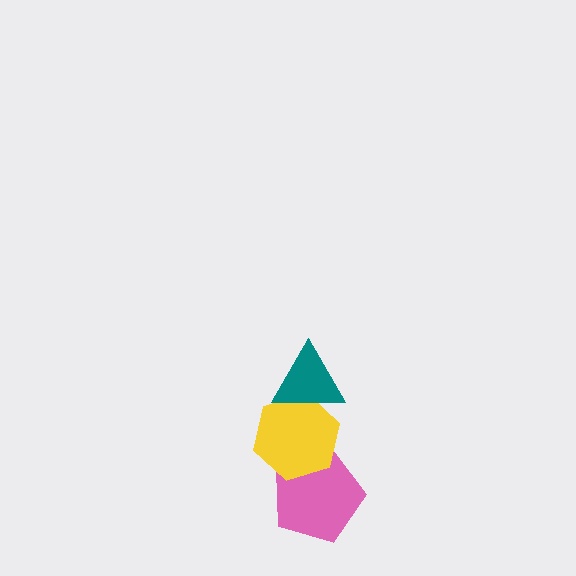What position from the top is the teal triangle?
The teal triangle is 1st from the top.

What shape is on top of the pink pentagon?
The yellow hexagon is on top of the pink pentagon.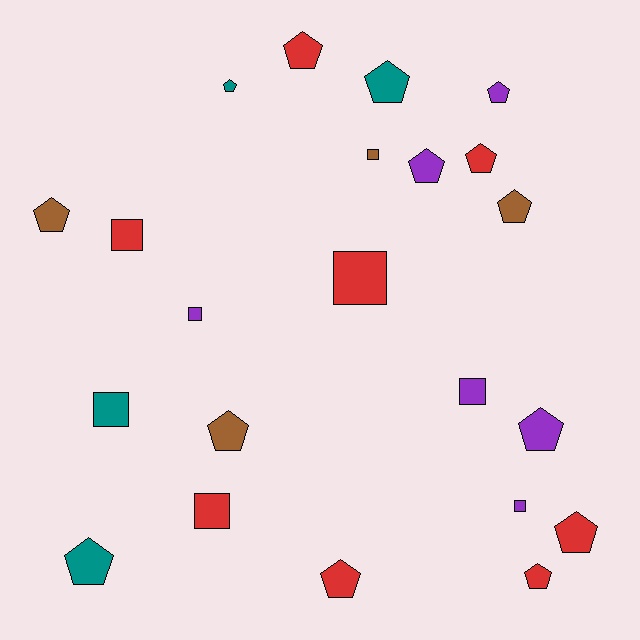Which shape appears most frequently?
Pentagon, with 14 objects.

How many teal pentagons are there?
There are 3 teal pentagons.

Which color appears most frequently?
Red, with 8 objects.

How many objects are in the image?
There are 22 objects.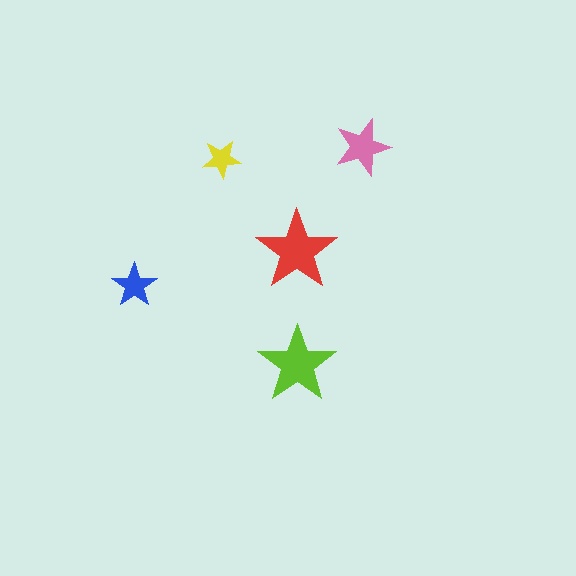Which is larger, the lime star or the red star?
The red one.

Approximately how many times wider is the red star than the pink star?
About 1.5 times wider.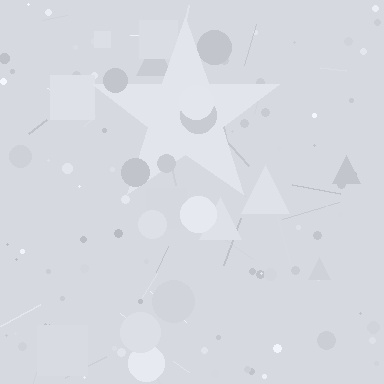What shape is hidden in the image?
A star is hidden in the image.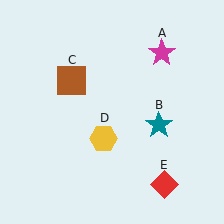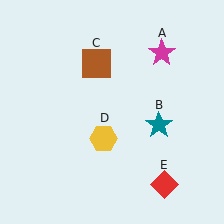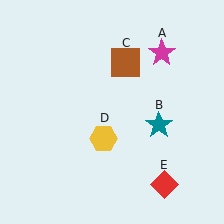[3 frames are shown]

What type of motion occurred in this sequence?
The brown square (object C) rotated clockwise around the center of the scene.